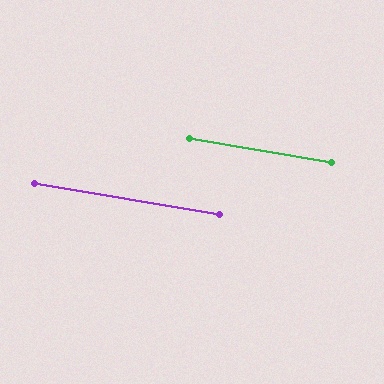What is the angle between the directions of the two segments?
Approximately 0 degrees.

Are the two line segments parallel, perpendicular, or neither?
Parallel — their directions differ by only 0.1°.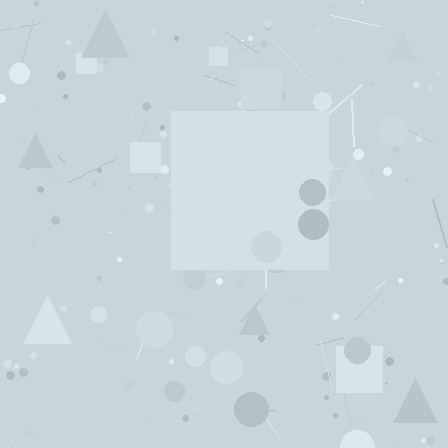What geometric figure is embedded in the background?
A square is embedded in the background.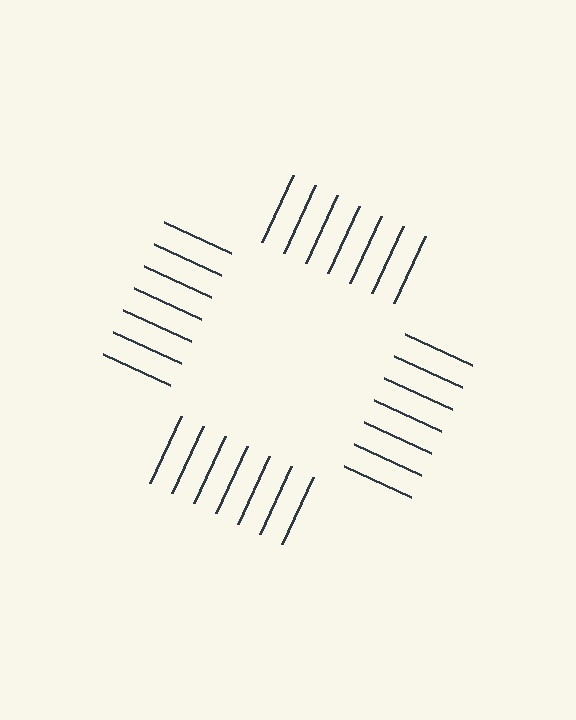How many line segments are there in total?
28 — 7 along each of the 4 edges.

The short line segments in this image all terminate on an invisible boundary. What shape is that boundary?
An illusory square — the line segments terminate on its edges but no continuous stroke is drawn.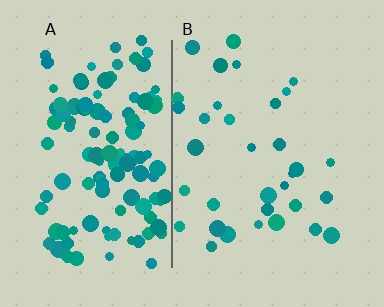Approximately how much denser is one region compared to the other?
Approximately 3.6× — region A over region B.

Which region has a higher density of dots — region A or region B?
A (the left).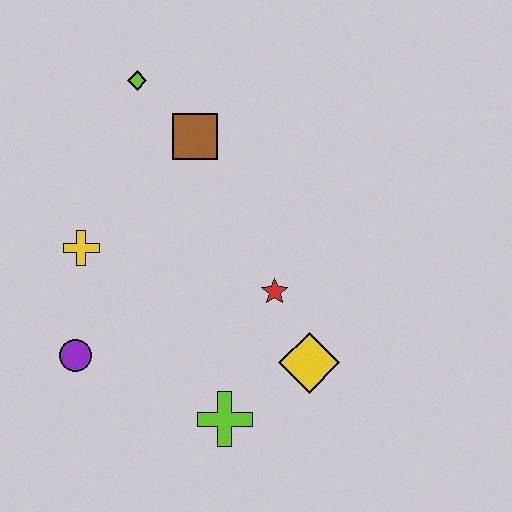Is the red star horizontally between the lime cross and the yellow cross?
No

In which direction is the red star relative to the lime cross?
The red star is above the lime cross.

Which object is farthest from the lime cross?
The lime diamond is farthest from the lime cross.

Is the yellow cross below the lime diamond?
Yes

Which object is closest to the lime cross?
The yellow diamond is closest to the lime cross.